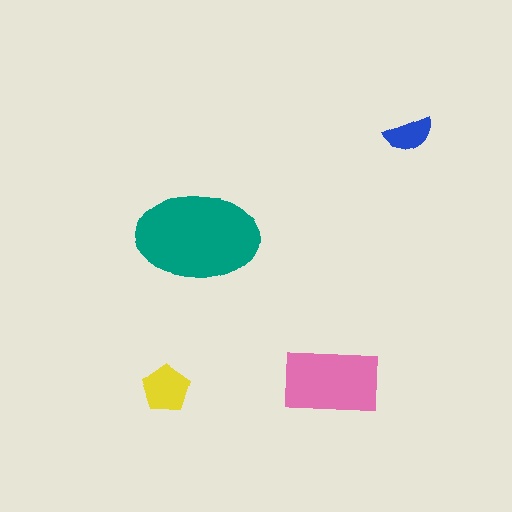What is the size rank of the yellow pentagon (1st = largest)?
3rd.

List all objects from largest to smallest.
The teal ellipse, the pink rectangle, the yellow pentagon, the blue semicircle.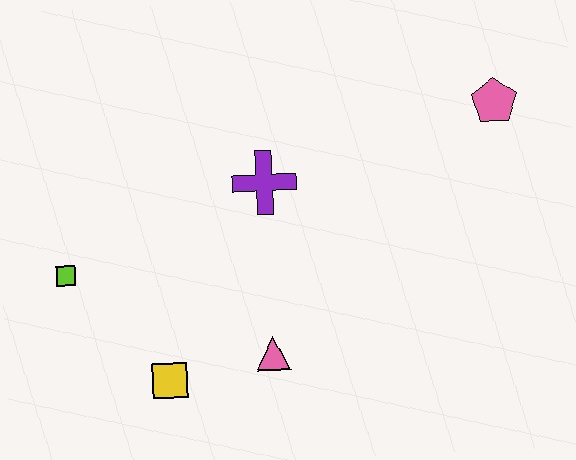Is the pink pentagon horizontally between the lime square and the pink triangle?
No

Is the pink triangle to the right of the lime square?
Yes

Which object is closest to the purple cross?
The pink triangle is closest to the purple cross.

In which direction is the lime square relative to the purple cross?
The lime square is to the left of the purple cross.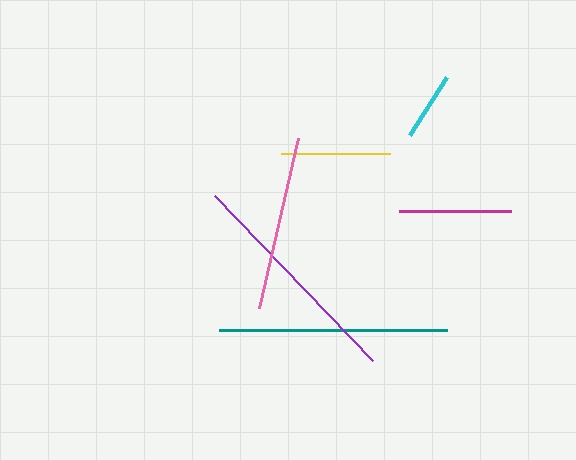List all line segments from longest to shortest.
From longest to shortest: teal, purple, pink, magenta, yellow, cyan.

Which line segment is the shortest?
The cyan line is the shortest at approximately 69 pixels.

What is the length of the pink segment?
The pink segment is approximately 174 pixels long.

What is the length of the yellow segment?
The yellow segment is approximately 109 pixels long.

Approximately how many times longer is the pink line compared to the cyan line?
The pink line is approximately 2.5 times the length of the cyan line.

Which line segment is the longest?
The teal line is the longest at approximately 229 pixels.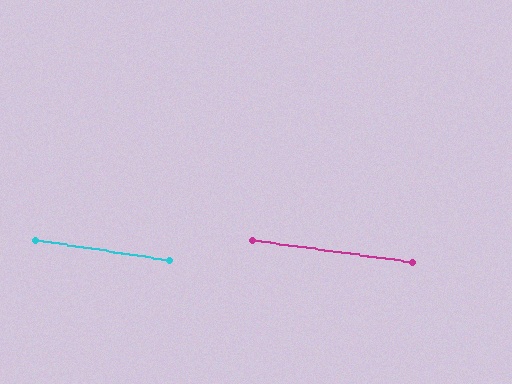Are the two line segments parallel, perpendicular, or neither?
Parallel — their directions differ by only 0.7°.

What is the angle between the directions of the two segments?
Approximately 1 degree.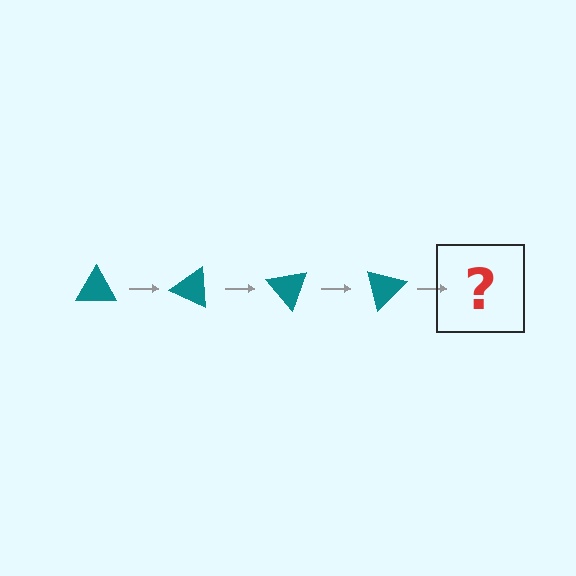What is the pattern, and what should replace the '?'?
The pattern is that the triangle rotates 25 degrees each step. The '?' should be a teal triangle rotated 100 degrees.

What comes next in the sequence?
The next element should be a teal triangle rotated 100 degrees.